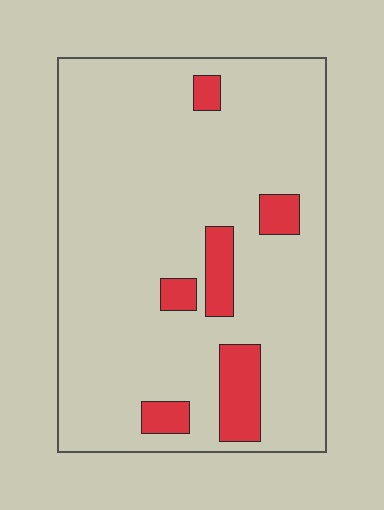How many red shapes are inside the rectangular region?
6.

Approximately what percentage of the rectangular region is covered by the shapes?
Approximately 10%.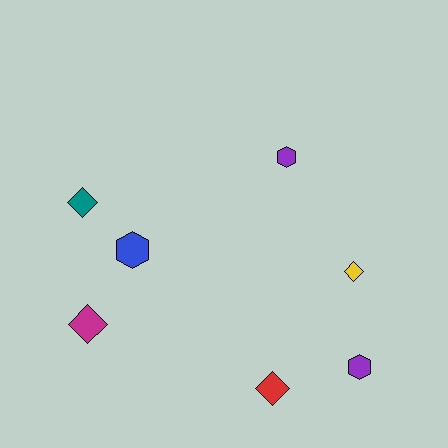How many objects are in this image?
There are 7 objects.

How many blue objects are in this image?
There is 1 blue object.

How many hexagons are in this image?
There are 3 hexagons.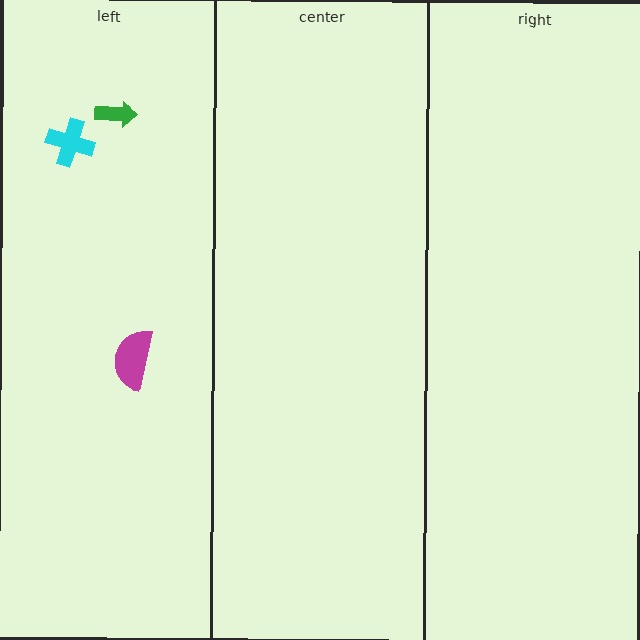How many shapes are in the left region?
3.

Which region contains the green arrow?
The left region.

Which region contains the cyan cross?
The left region.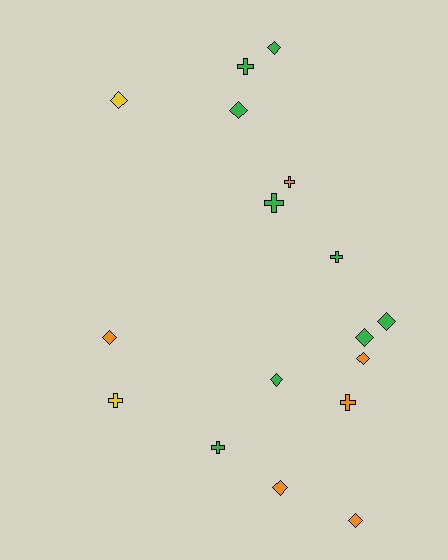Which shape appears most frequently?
Diamond, with 10 objects.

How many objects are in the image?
There are 17 objects.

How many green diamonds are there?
There are 5 green diamonds.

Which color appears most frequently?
Green, with 9 objects.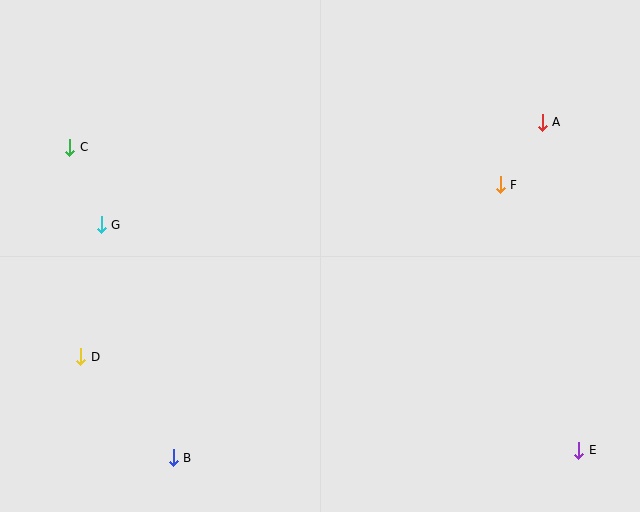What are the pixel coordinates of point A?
Point A is at (542, 122).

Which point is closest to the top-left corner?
Point C is closest to the top-left corner.